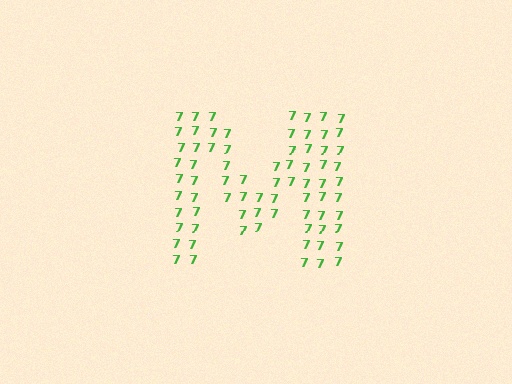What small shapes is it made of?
It is made of small digit 7's.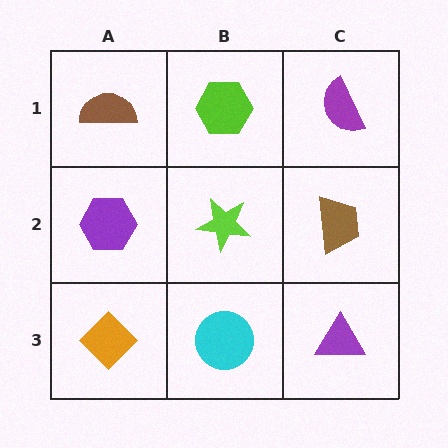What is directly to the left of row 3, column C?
A cyan circle.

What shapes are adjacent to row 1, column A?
A purple hexagon (row 2, column A), a lime hexagon (row 1, column B).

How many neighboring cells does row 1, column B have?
3.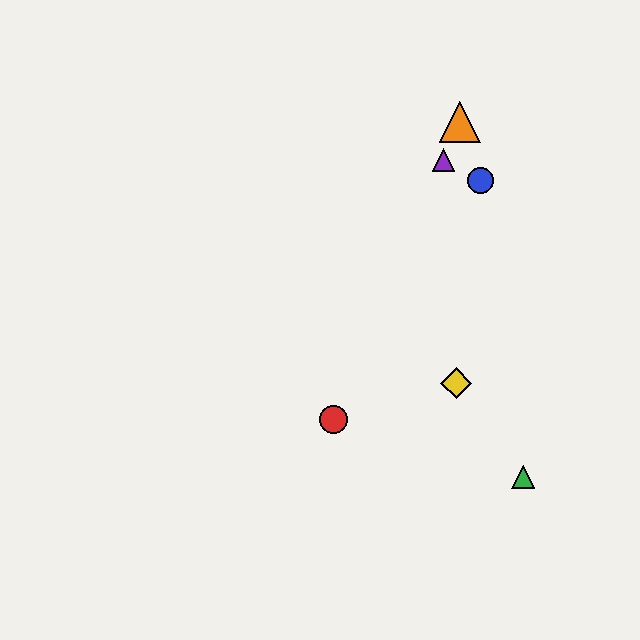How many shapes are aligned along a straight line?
3 shapes (the red circle, the purple triangle, the orange triangle) are aligned along a straight line.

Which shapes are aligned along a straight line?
The red circle, the purple triangle, the orange triangle are aligned along a straight line.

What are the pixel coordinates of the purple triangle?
The purple triangle is at (443, 160).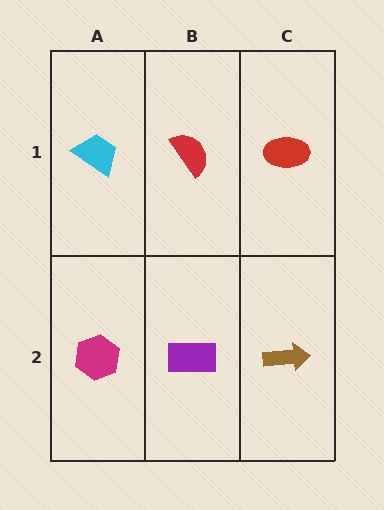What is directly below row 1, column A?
A magenta hexagon.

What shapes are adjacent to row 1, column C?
A brown arrow (row 2, column C), a red semicircle (row 1, column B).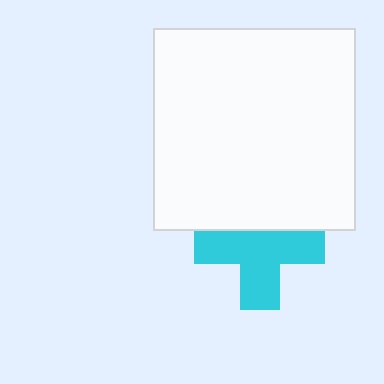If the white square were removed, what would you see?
You would see the complete cyan cross.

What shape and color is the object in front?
The object in front is a white square.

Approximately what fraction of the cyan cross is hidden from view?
Roughly 32% of the cyan cross is hidden behind the white square.